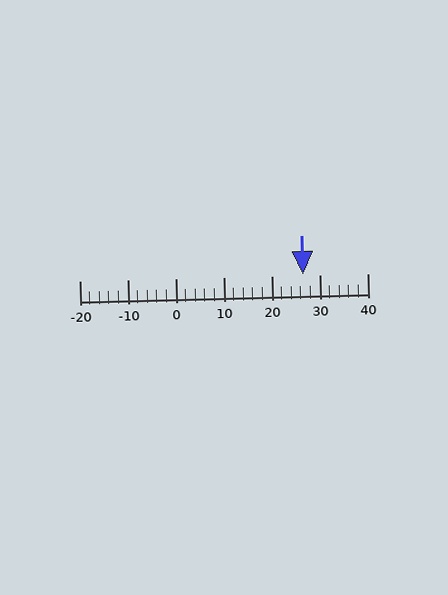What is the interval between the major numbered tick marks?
The major tick marks are spaced 10 units apart.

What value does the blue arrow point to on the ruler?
The blue arrow points to approximately 26.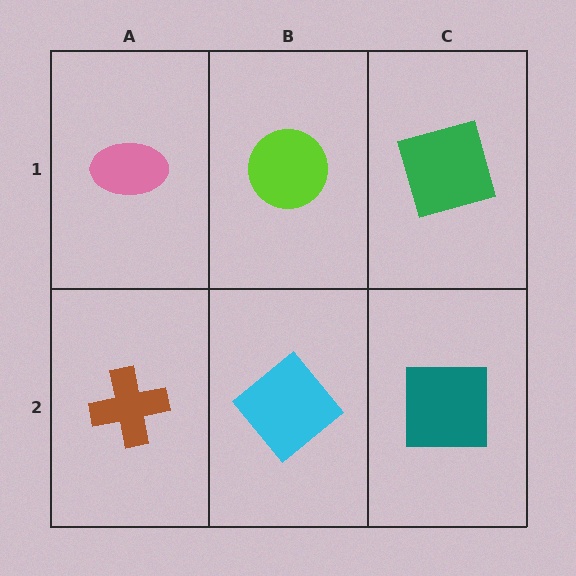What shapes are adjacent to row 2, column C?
A green square (row 1, column C), a cyan diamond (row 2, column B).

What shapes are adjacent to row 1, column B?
A cyan diamond (row 2, column B), a pink ellipse (row 1, column A), a green square (row 1, column C).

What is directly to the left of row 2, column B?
A brown cross.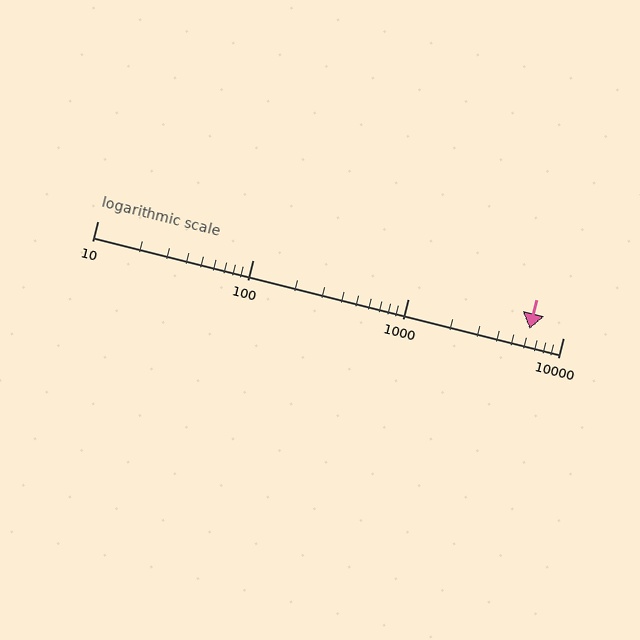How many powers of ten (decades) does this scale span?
The scale spans 3 decades, from 10 to 10000.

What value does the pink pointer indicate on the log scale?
The pointer indicates approximately 6100.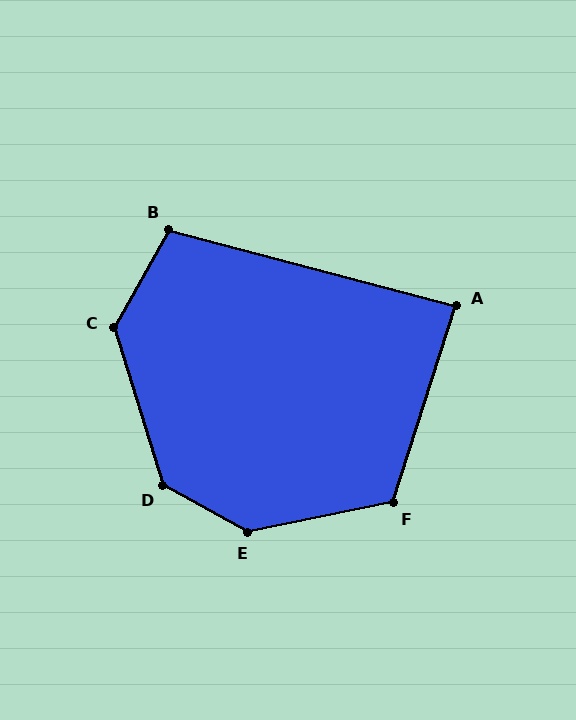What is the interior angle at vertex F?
Approximately 119 degrees (obtuse).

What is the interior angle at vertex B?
Approximately 104 degrees (obtuse).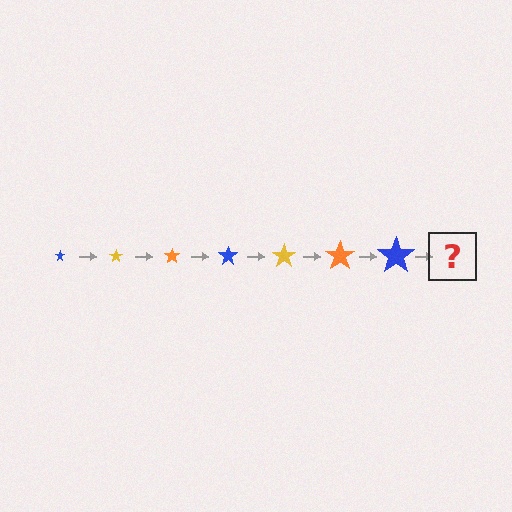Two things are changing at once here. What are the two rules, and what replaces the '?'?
The two rules are that the star grows larger each step and the color cycles through blue, yellow, and orange. The '?' should be a yellow star, larger than the previous one.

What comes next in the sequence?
The next element should be a yellow star, larger than the previous one.